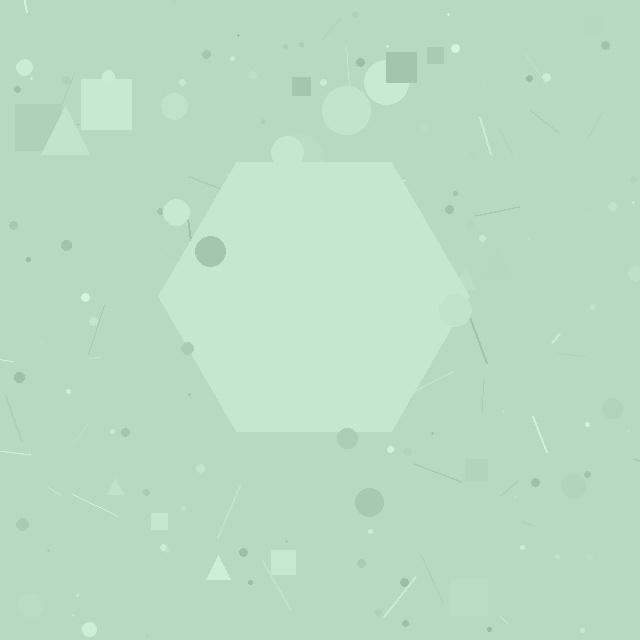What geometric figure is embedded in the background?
A hexagon is embedded in the background.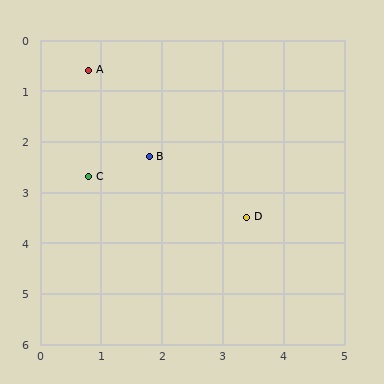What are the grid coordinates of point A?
Point A is at approximately (0.8, 0.6).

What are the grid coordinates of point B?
Point B is at approximately (1.8, 2.3).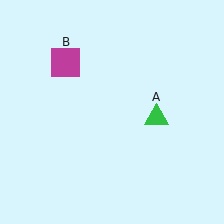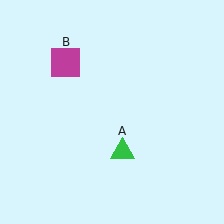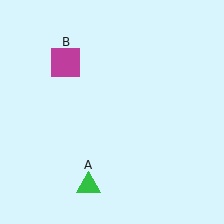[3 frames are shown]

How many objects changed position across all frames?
1 object changed position: green triangle (object A).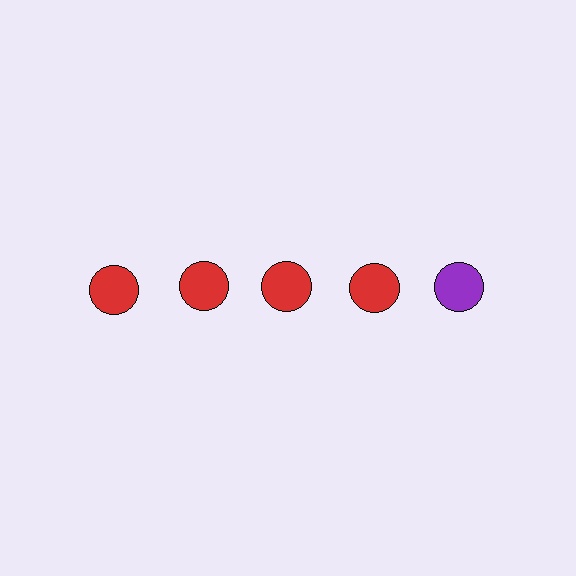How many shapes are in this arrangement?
There are 5 shapes arranged in a grid pattern.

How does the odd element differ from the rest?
It has a different color: purple instead of red.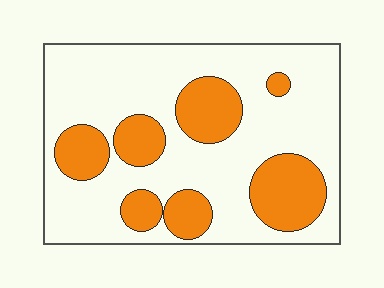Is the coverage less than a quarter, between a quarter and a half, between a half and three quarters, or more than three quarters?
Between a quarter and a half.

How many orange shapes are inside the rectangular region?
7.